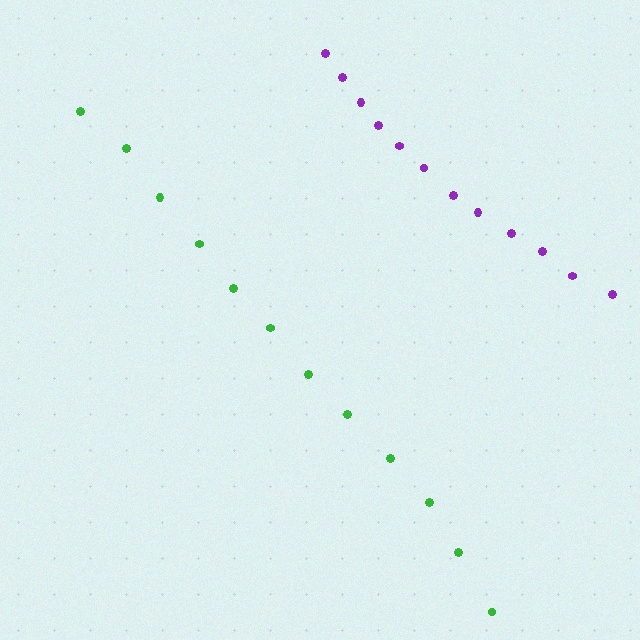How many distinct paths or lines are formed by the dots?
There are 2 distinct paths.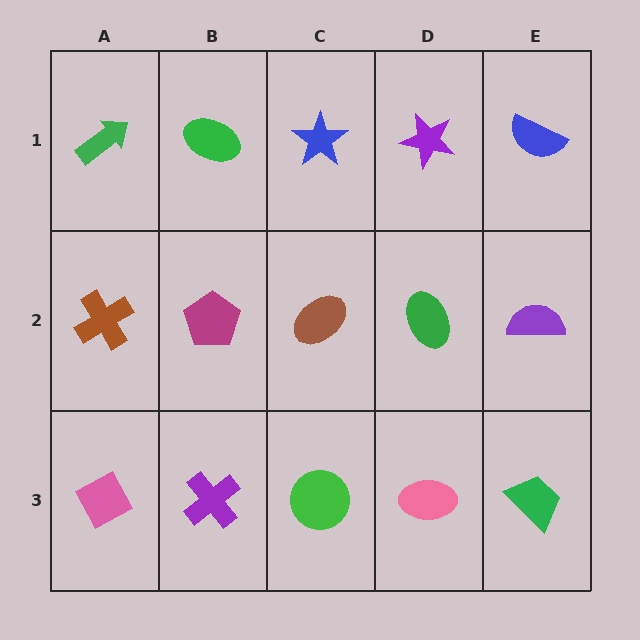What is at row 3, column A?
A pink diamond.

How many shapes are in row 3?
5 shapes.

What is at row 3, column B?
A purple cross.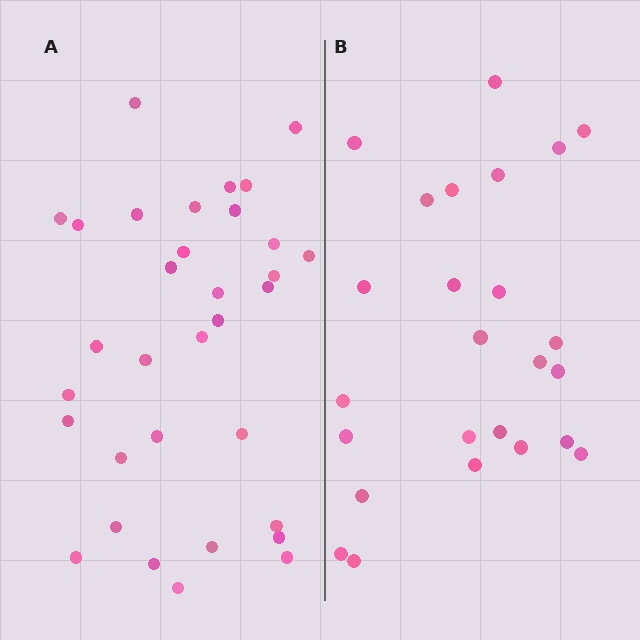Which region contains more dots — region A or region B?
Region A (the left region) has more dots.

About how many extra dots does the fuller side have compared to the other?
Region A has roughly 8 or so more dots than region B.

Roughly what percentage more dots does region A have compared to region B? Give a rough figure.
About 30% more.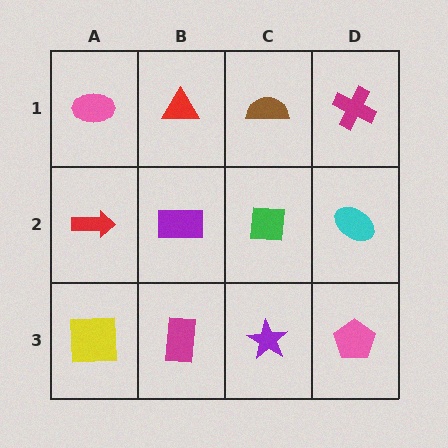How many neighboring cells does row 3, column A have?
2.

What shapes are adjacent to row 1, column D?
A cyan ellipse (row 2, column D), a brown semicircle (row 1, column C).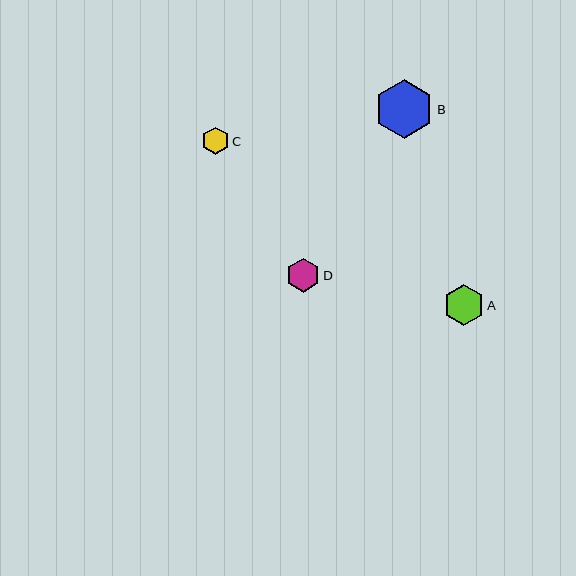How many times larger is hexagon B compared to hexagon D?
Hexagon B is approximately 1.7 times the size of hexagon D.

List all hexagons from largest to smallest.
From largest to smallest: B, A, D, C.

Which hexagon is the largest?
Hexagon B is the largest with a size of approximately 59 pixels.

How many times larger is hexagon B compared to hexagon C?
Hexagon B is approximately 2.1 times the size of hexagon C.